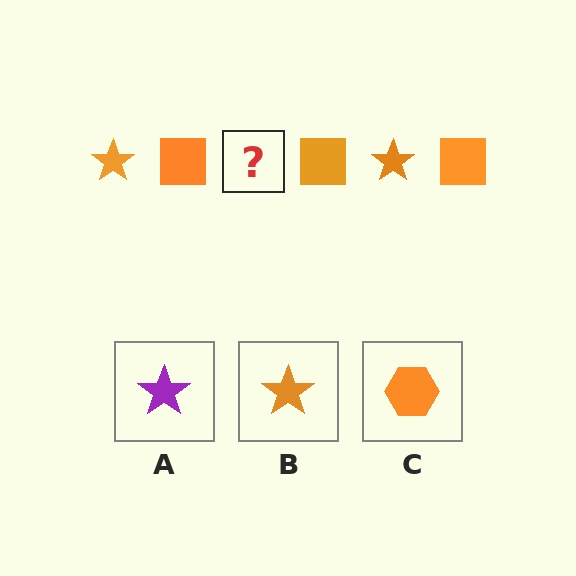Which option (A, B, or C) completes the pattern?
B.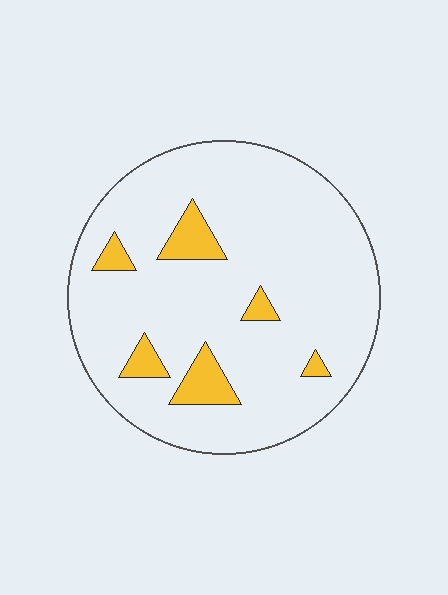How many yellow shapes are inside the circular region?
6.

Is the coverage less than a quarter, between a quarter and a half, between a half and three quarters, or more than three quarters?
Less than a quarter.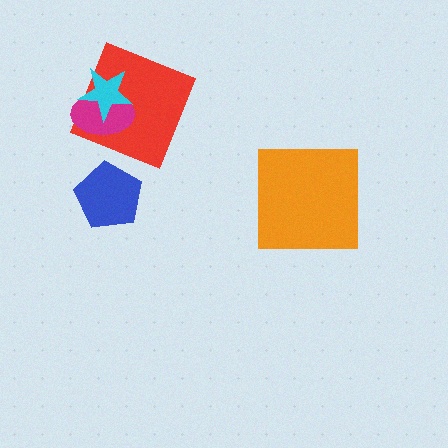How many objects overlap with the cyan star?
2 objects overlap with the cyan star.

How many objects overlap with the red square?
2 objects overlap with the red square.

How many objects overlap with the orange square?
0 objects overlap with the orange square.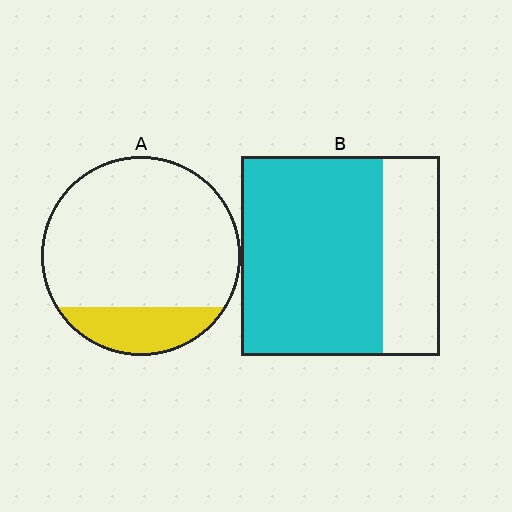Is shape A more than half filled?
No.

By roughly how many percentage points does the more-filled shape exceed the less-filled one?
By roughly 50 percentage points (B over A).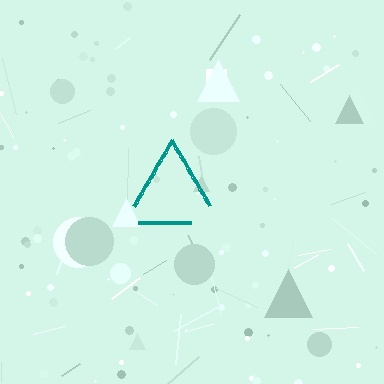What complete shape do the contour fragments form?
The contour fragments form a triangle.